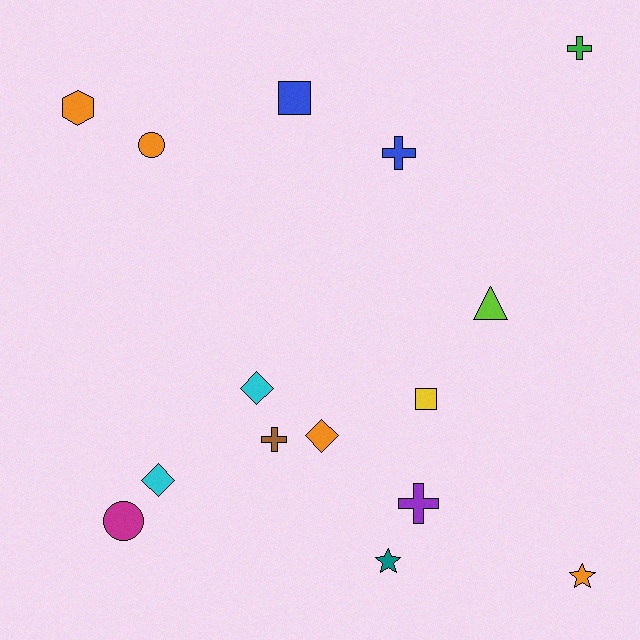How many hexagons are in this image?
There is 1 hexagon.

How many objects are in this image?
There are 15 objects.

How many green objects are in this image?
There is 1 green object.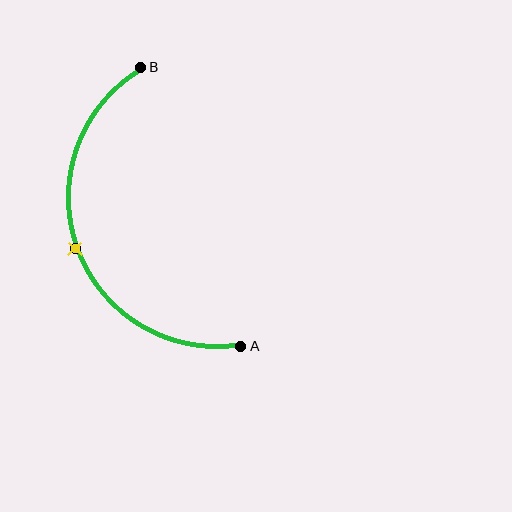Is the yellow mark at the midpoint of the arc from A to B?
Yes. The yellow mark lies on the arc at equal arc-length from both A and B — it is the arc midpoint.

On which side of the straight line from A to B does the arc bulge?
The arc bulges to the left of the straight line connecting A and B.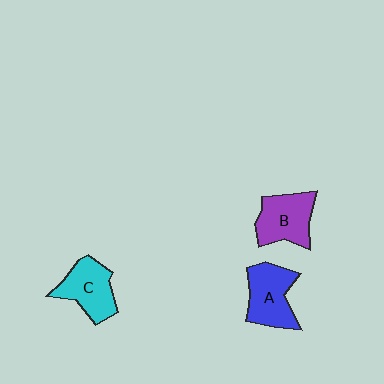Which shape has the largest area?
Shape A (blue).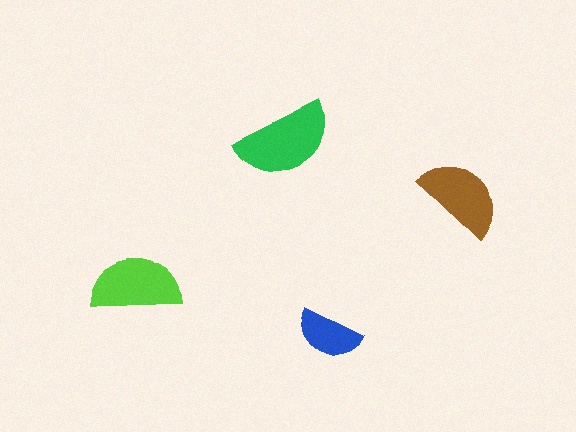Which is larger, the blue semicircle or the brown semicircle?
The brown one.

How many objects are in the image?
There are 4 objects in the image.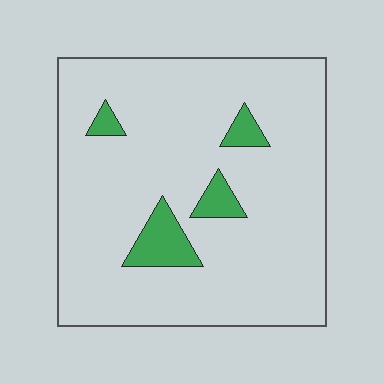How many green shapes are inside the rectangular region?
4.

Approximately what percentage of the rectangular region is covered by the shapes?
Approximately 10%.